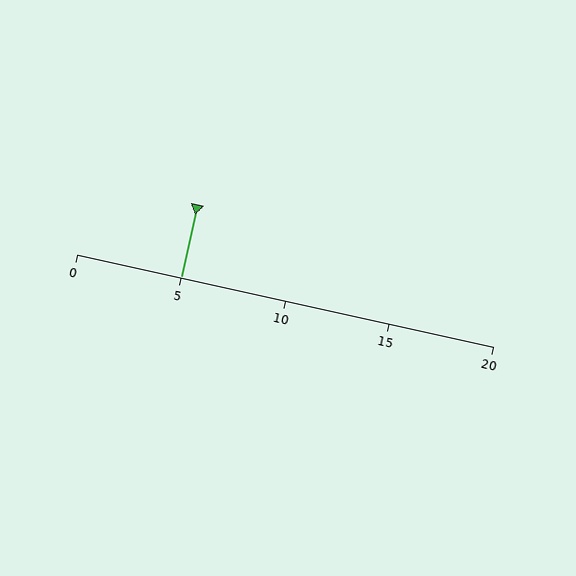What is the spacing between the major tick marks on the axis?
The major ticks are spaced 5 apart.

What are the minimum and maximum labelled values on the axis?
The axis runs from 0 to 20.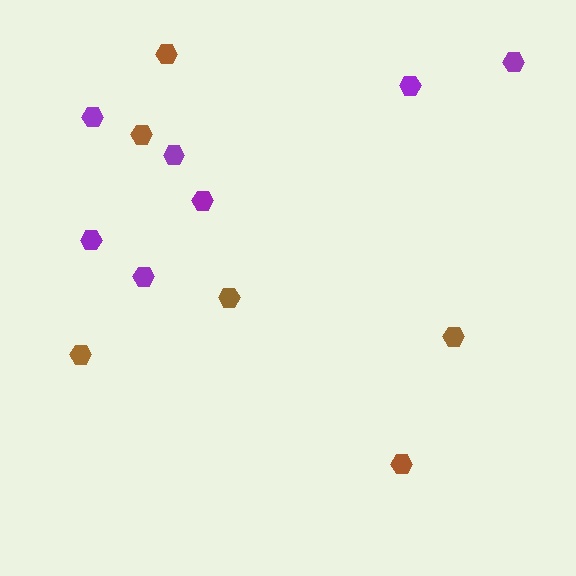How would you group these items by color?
There are 2 groups: one group of purple hexagons (7) and one group of brown hexagons (6).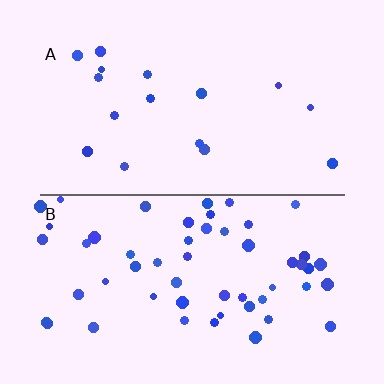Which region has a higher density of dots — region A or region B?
B (the bottom).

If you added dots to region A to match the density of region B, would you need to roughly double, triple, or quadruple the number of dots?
Approximately triple.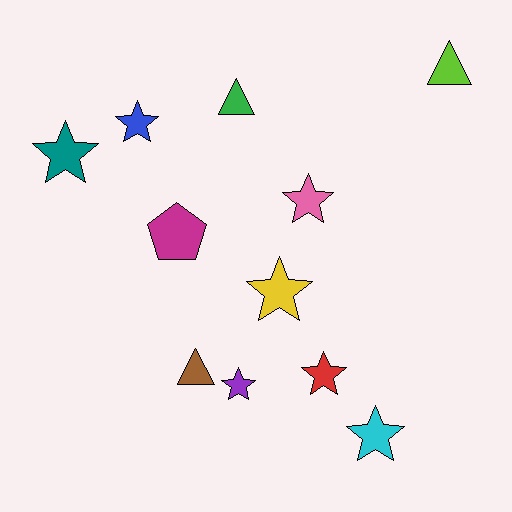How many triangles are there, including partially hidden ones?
There are 3 triangles.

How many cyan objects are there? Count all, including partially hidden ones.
There is 1 cyan object.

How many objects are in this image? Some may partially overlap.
There are 11 objects.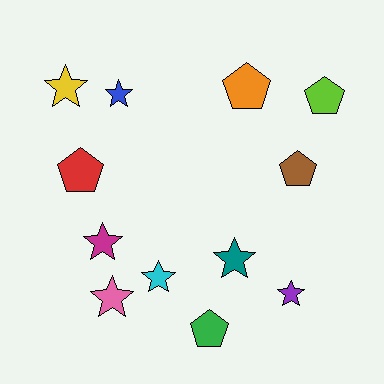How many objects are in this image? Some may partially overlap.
There are 12 objects.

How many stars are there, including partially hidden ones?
There are 7 stars.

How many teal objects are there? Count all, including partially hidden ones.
There is 1 teal object.